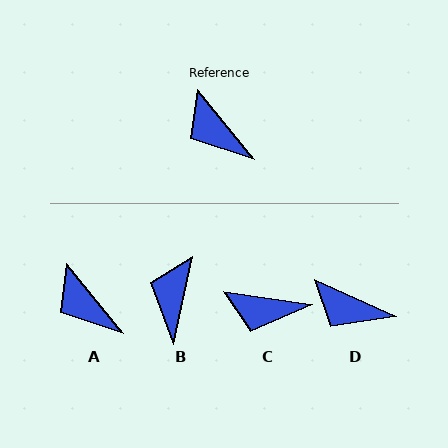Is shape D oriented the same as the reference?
No, it is off by about 27 degrees.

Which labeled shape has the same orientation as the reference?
A.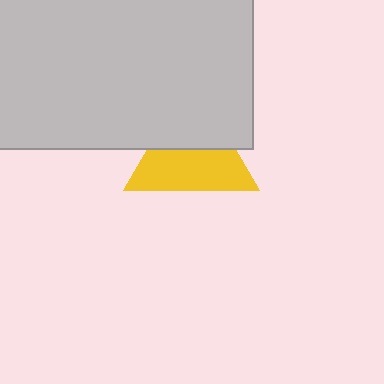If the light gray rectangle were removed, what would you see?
You would see the complete yellow triangle.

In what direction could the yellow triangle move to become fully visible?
The yellow triangle could move down. That would shift it out from behind the light gray rectangle entirely.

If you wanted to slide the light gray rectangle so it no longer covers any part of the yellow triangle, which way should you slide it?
Slide it up — that is the most direct way to separate the two shapes.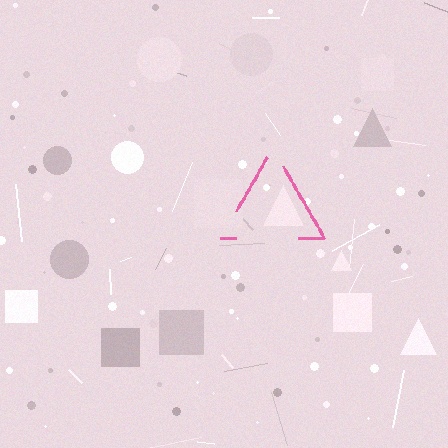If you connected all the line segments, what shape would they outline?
They would outline a triangle.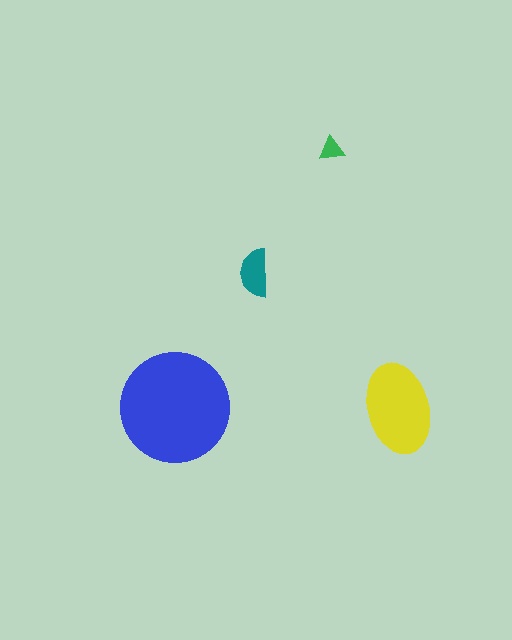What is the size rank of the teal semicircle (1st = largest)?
3rd.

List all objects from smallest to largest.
The green triangle, the teal semicircle, the yellow ellipse, the blue circle.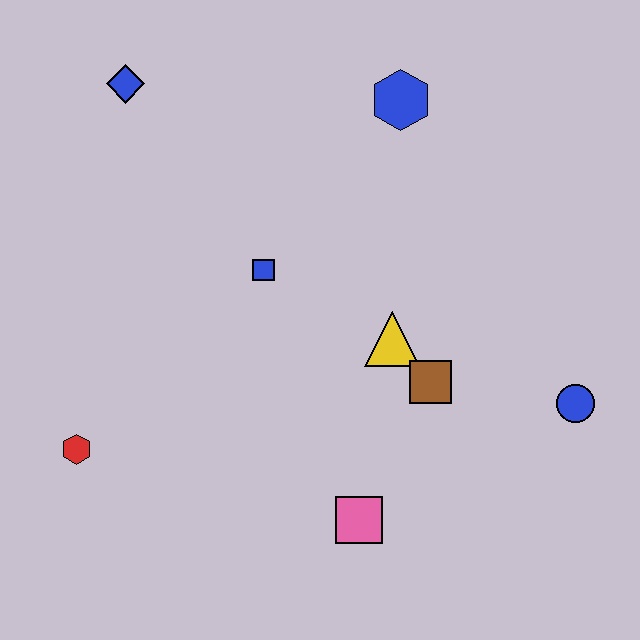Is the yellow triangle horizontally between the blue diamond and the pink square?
No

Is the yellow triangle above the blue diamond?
No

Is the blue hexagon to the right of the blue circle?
No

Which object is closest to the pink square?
The brown square is closest to the pink square.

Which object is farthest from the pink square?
The blue diamond is farthest from the pink square.